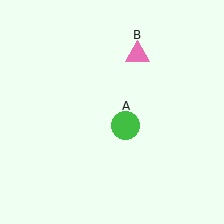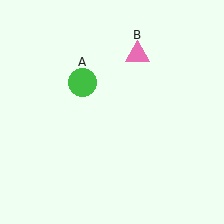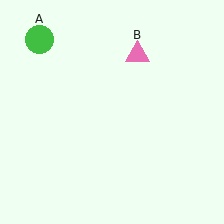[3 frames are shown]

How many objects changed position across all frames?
1 object changed position: green circle (object A).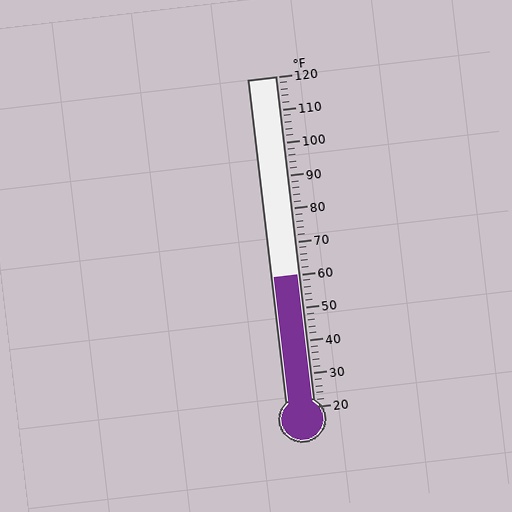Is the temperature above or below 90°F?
The temperature is below 90°F.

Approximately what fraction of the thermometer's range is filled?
The thermometer is filled to approximately 40% of its range.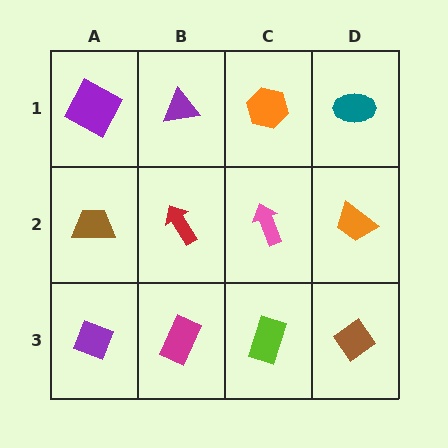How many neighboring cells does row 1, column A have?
2.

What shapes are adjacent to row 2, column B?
A purple triangle (row 1, column B), a magenta rectangle (row 3, column B), a brown trapezoid (row 2, column A), a pink arrow (row 2, column C).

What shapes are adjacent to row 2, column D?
A teal ellipse (row 1, column D), a brown diamond (row 3, column D), a pink arrow (row 2, column C).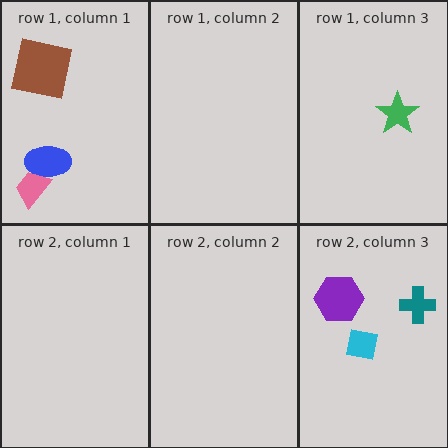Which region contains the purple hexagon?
The row 2, column 3 region.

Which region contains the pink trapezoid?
The row 1, column 1 region.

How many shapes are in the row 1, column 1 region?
3.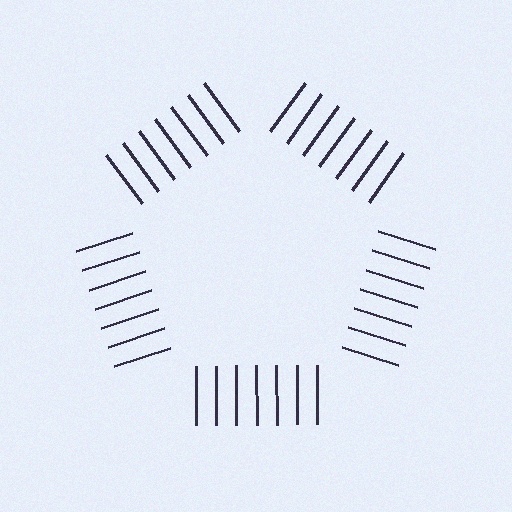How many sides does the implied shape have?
5 sides — the line-ends trace a pentagon.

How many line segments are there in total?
35 — 7 along each of the 5 edges.